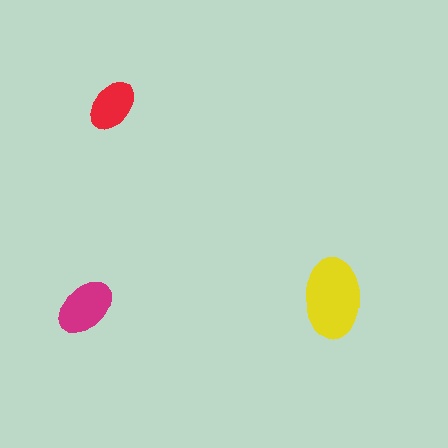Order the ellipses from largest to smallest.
the yellow one, the magenta one, the red one.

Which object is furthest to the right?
The yellow ellipse is rightmost.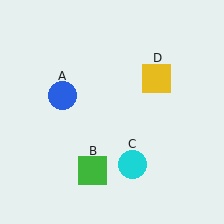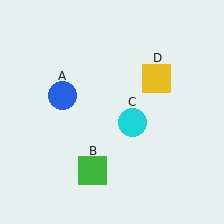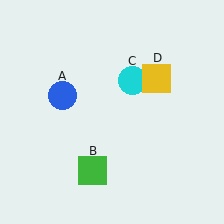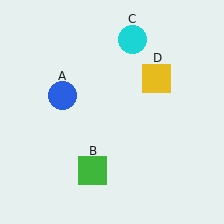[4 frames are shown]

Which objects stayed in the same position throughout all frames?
Blue circle (object A) and green square (object B) and yellow square (object D) remained stationary.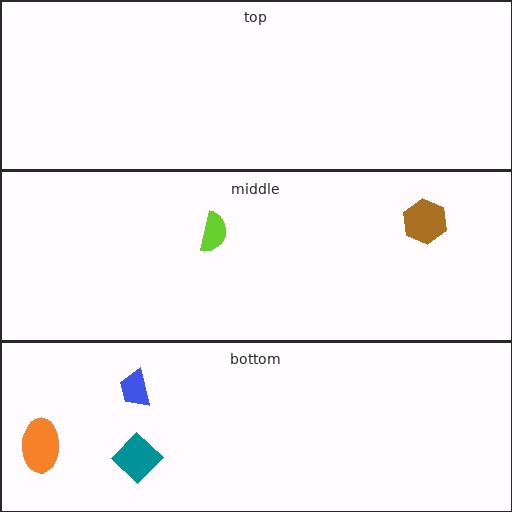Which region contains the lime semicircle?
The middle region.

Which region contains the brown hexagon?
The middle region.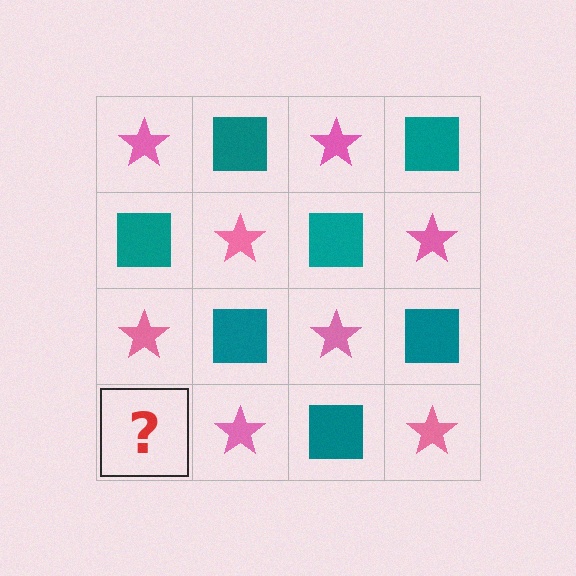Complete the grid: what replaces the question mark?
The question mark should be replaced with a teal square.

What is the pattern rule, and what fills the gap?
The rule is that it alternates pink star and teal square in a checkerboard pattern. The gap should be filled with a teal square.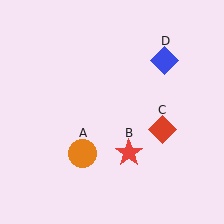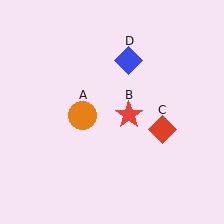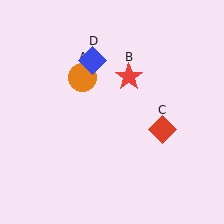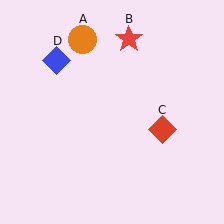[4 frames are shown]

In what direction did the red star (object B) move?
The red star (object B) moved up.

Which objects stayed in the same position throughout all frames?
Red diamond (object C) remained stationary.